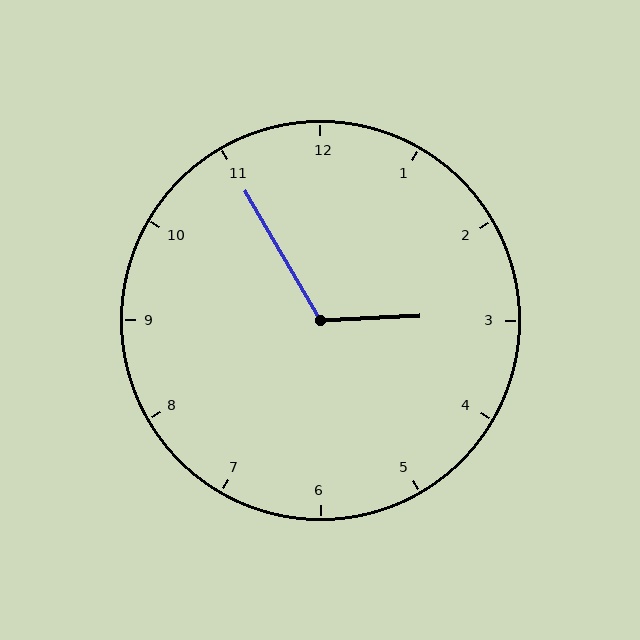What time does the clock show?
2:55.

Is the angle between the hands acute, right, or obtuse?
It is obtuse.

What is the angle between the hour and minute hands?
Approximately 118 degrees.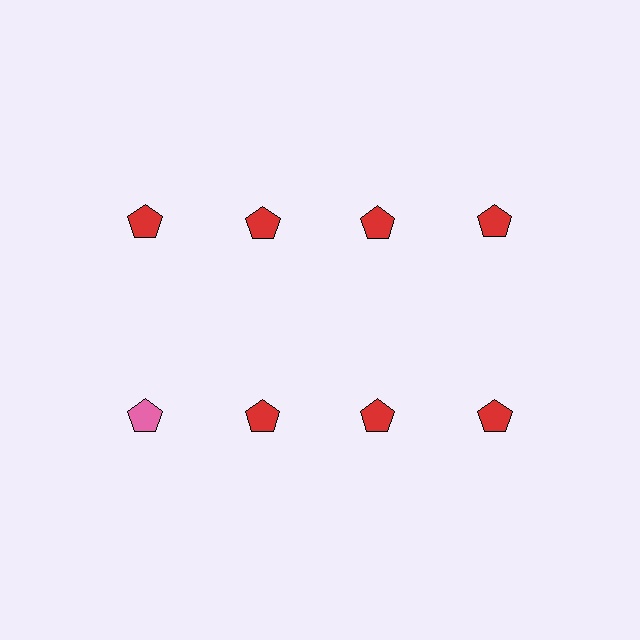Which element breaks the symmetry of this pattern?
The pink pentagon in the second row, leftmost column breaks the symmetry. All other shapes are red pentagons.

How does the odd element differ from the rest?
It has a different color: pink instead of red.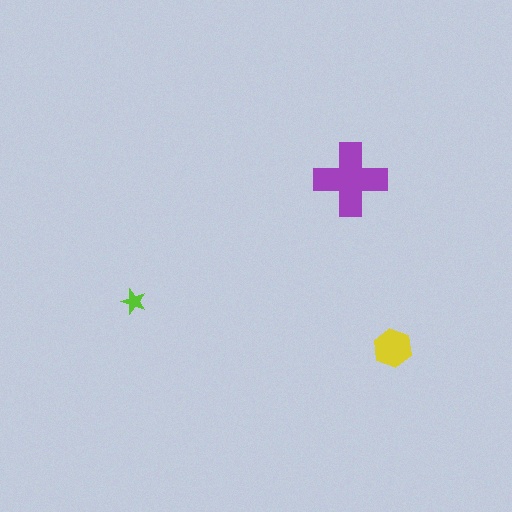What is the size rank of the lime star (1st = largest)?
3rd.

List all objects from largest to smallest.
The purple cross, the yellow hexagon, the lime star.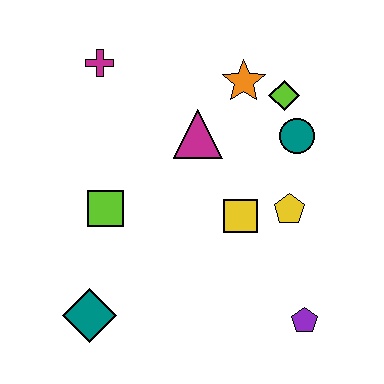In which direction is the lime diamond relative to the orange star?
The lime diamond is to the right of the orange star.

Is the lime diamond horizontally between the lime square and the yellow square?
No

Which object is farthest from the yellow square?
The magenta cross is farthest from the yellow square.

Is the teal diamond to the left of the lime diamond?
Yes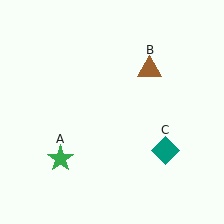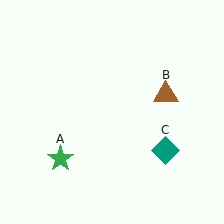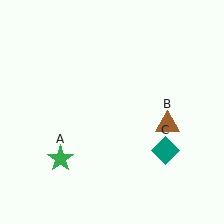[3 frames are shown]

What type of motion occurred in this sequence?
The brown triangle (object B) rotated clockwise around the center of the scene.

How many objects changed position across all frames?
1 object changed position: brown triangle (object B).